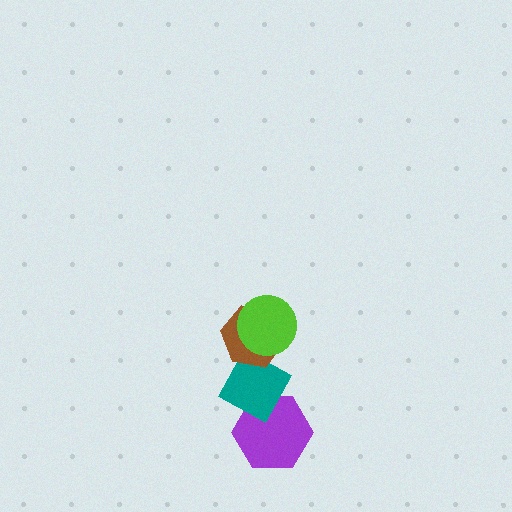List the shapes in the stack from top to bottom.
From top to bottom: the lime circle, the brown hexagon, the teal diamond, the purple hexagon.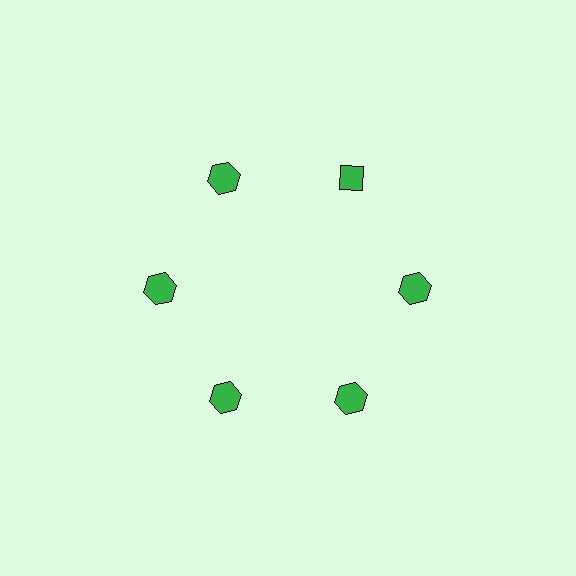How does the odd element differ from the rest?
It has a different shape: diamond instead of hexagon.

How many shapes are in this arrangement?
There are 6 shapes arranged in a ring pattern.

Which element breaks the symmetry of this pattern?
The green diamond at roughly the 1 o'clock position breaks the symmetry. All other shapes are green hexagons.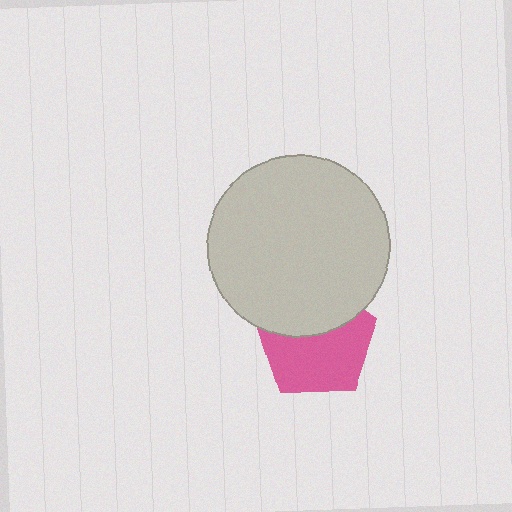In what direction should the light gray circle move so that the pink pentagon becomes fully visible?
The light gray circle should move up. That is the shortest direction to clear the overlap and leave the pink pentagon fully visible.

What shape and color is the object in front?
The object in front is a light gray circle.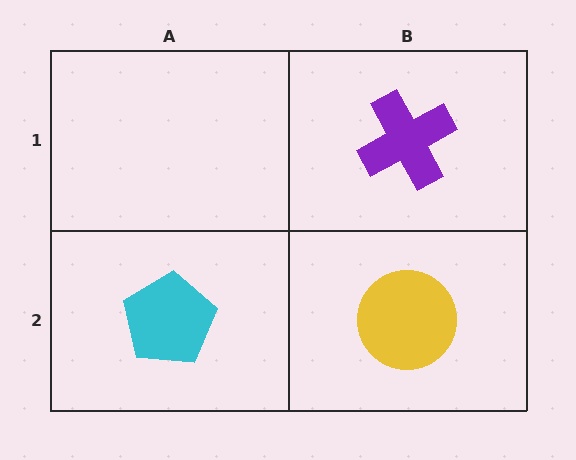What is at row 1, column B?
A purple cross.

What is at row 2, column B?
A yellow circle.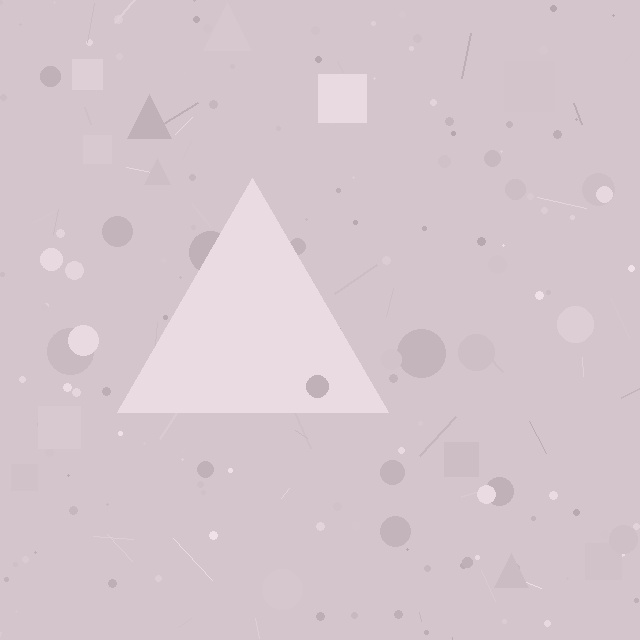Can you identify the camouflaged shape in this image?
The camouflaged shape is a triangle.